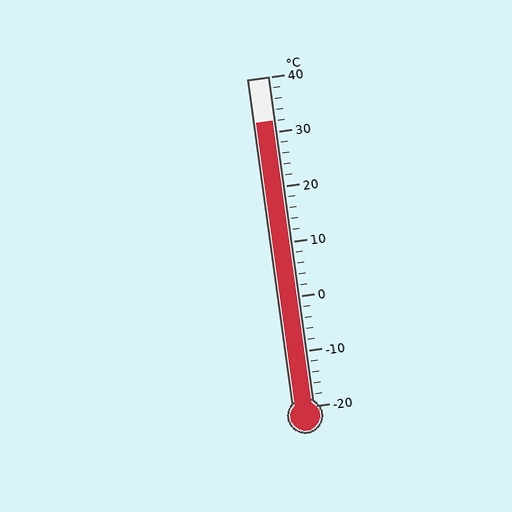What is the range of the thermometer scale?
The thermometer scale ranges from -20°C to 40°C.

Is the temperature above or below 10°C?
The temperature is above 10°C.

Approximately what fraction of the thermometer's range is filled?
The thermometer is filled to approximately 85% of its range.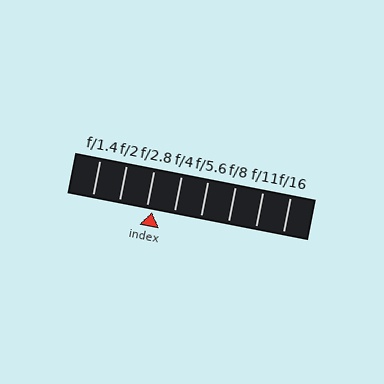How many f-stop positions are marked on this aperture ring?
There are 8 f-stop positions marked.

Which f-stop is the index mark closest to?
The index mark is closest to f/2.8.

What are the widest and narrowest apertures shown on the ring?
The widest aperture shown is f/1.4 and the narrowest is f/16.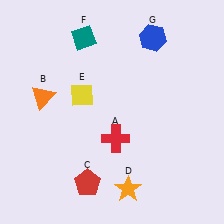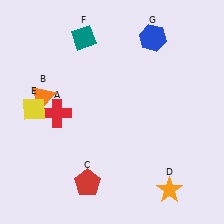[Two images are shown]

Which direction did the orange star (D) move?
The orange star (D) moved right.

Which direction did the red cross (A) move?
The red cross (A) moved left.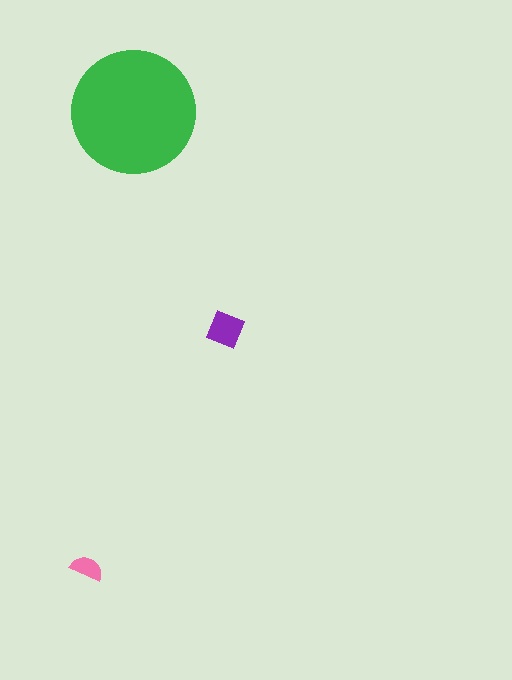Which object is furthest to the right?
The purple square is rightmost.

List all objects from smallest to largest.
The pink semicircle, the purple square, the green circle.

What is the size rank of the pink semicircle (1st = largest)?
3rd.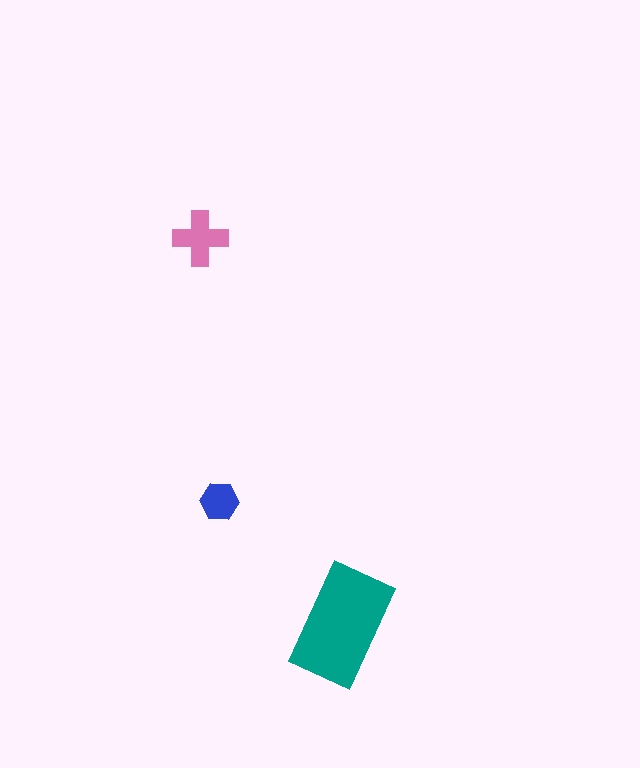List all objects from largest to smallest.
The teal rectangle, the pink cross, the blue hexagon.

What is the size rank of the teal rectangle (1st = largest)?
1st.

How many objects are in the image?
There are 3 objects in the image.